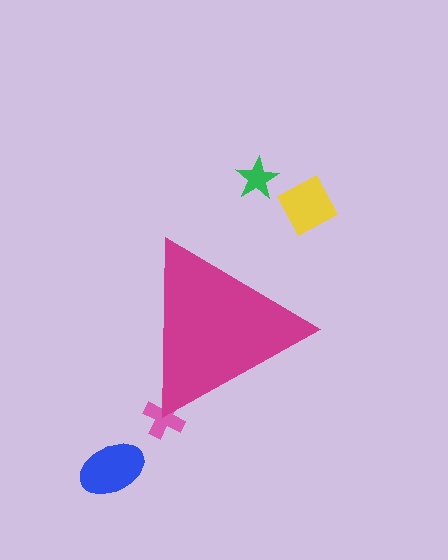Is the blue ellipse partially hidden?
No, the blue ellipse is fully visible.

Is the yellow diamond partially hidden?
No, the yellow diamond is fully visible.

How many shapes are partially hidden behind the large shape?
1 shape is partially hidden.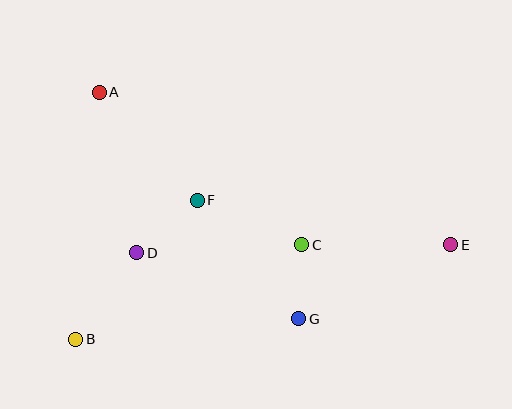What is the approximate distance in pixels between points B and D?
The distance between B and D is approximately 106 pixels.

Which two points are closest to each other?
Points C and G are closest to each other.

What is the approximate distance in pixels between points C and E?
The distance between C and E is approximately 149 pixels.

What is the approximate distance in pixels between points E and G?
The distance between E and G is approximately 169 pixels.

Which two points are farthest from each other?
Points B and E are farthest from each other.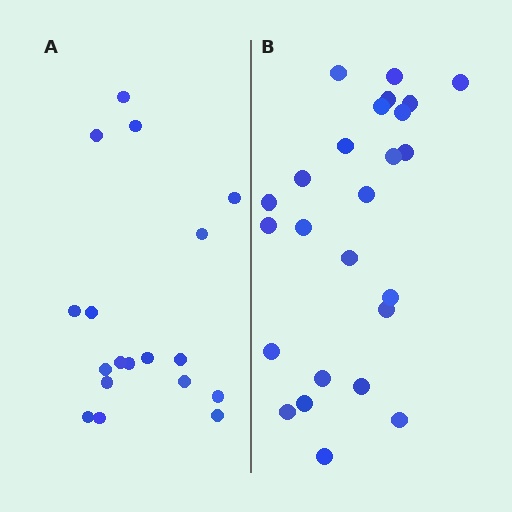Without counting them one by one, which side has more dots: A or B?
Region B (the right region) has more dots.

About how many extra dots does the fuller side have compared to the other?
Region B has roughly 8 or so more dots than region A.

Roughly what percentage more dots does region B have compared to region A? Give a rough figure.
About 40% more.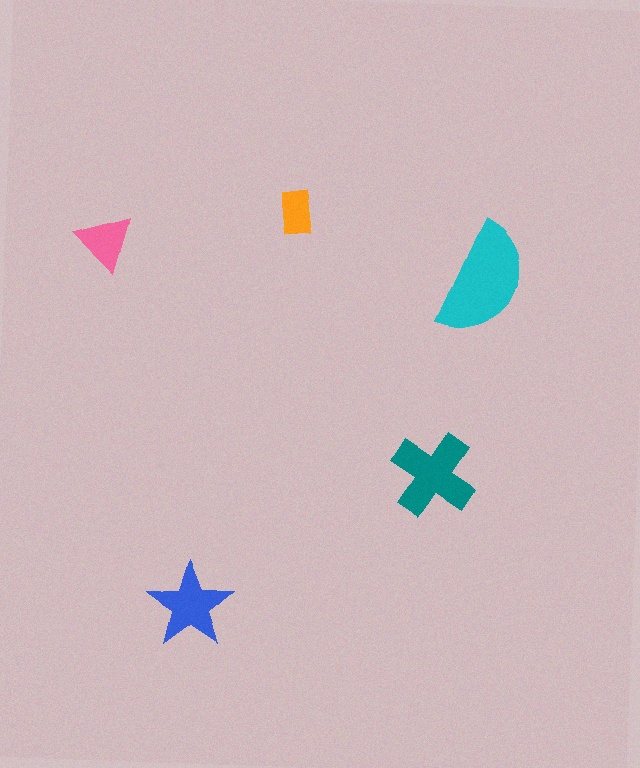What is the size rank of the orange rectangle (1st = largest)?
5th.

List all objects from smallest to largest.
The orange rectangle, the pink triangle, the blue star, the teal cross, the cyan semicircle.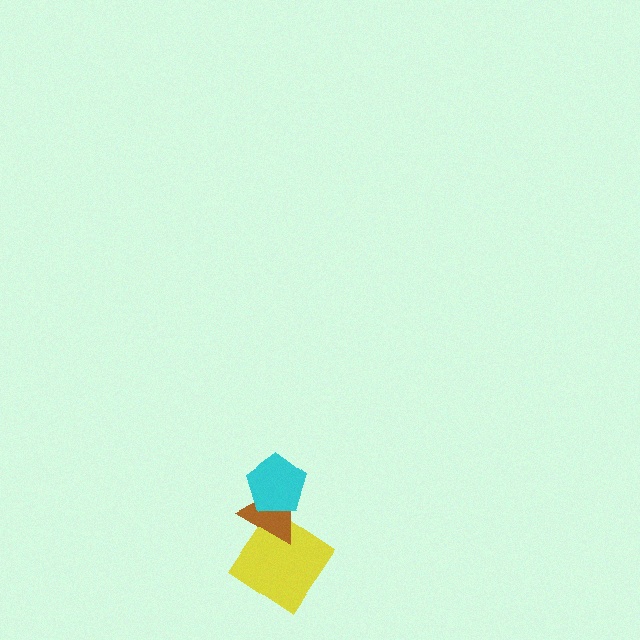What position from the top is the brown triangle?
The brown triangle is 2nd from the top.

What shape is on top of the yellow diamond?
The brown triangle is on top of the yellow diamond.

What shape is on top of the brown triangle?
The cyan pentagon is on top of the brown triangle.